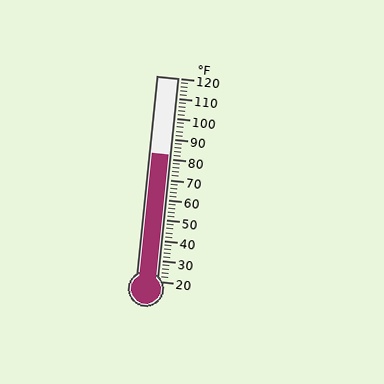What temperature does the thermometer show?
The thermometer shows approximately 82°F.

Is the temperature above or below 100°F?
The temperature is below 100°F.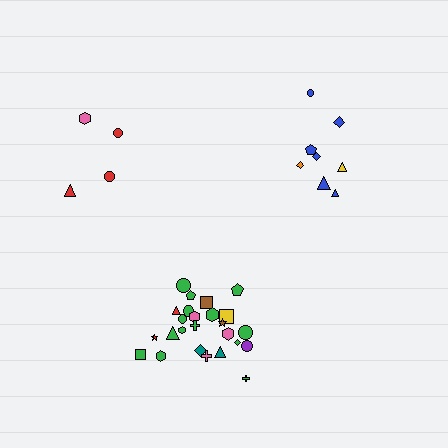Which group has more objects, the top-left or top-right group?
The top-right group.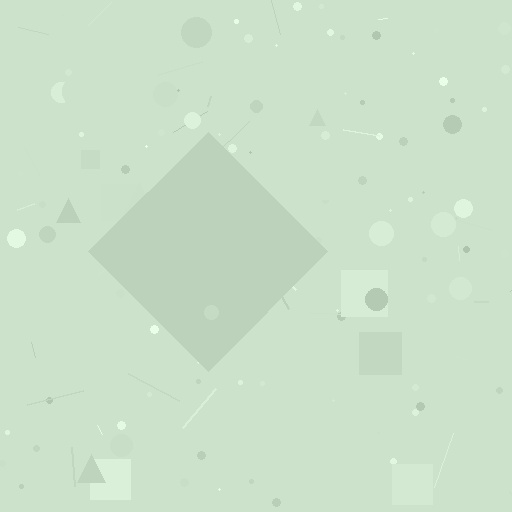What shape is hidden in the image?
A diamond is hidden in the image.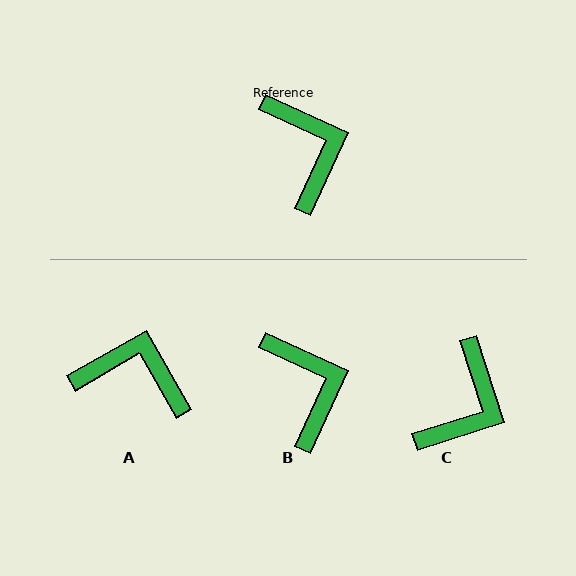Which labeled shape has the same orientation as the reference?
B.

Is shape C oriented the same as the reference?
No, it is off by about 47 degrees.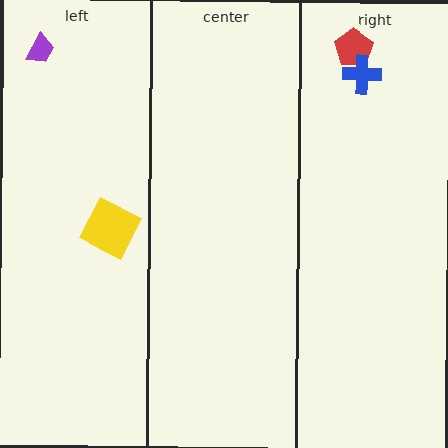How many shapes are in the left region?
2.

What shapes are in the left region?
The purple trapezoid, the yellow square.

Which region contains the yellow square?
The left region.